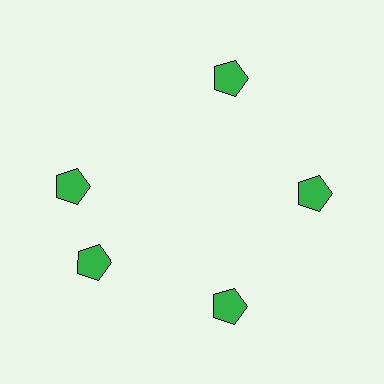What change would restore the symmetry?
The symmetry would be restored by rotating it back into even spacing with its neighbors so that all 5 pentagons sit at equal angles and equal distance from the center.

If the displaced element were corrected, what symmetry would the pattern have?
It would have 5-fold rotational symmetry — the pattern would map onto itself every 72 degrees.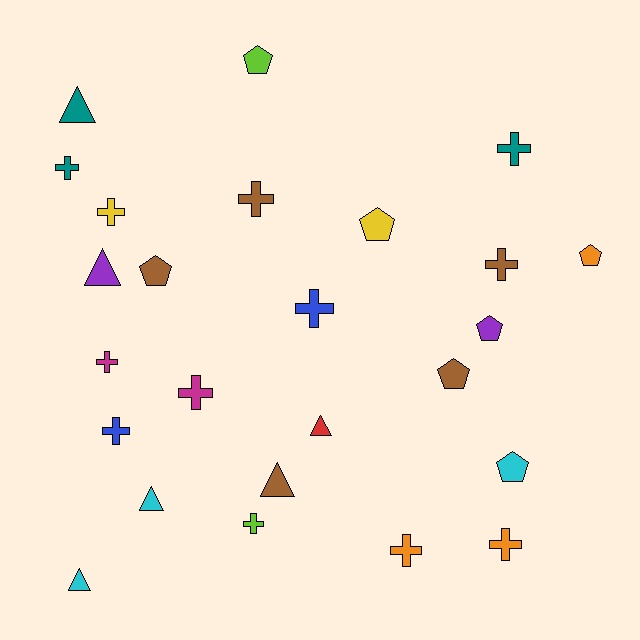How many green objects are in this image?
There are no green objects.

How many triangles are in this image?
There are 6 triangles.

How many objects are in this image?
There are 25 objects.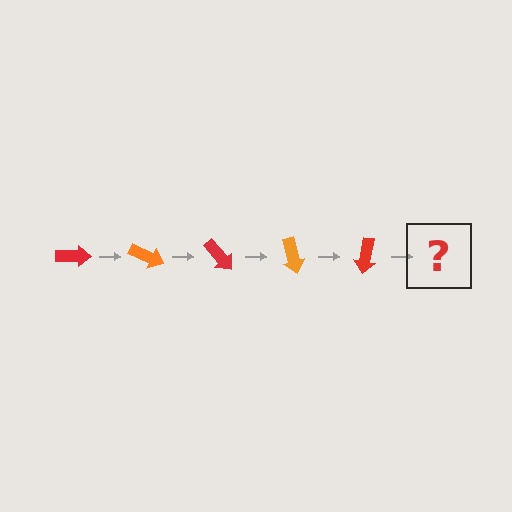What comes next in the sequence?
The next element should be an orange arrow, rotated 125 degrees from the start.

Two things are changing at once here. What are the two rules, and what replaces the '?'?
The two rules are that it rotates 25 degrees each step and the color cycles through red and orange. The '?' should be an orange arrow, rotated 125 degrees from the start.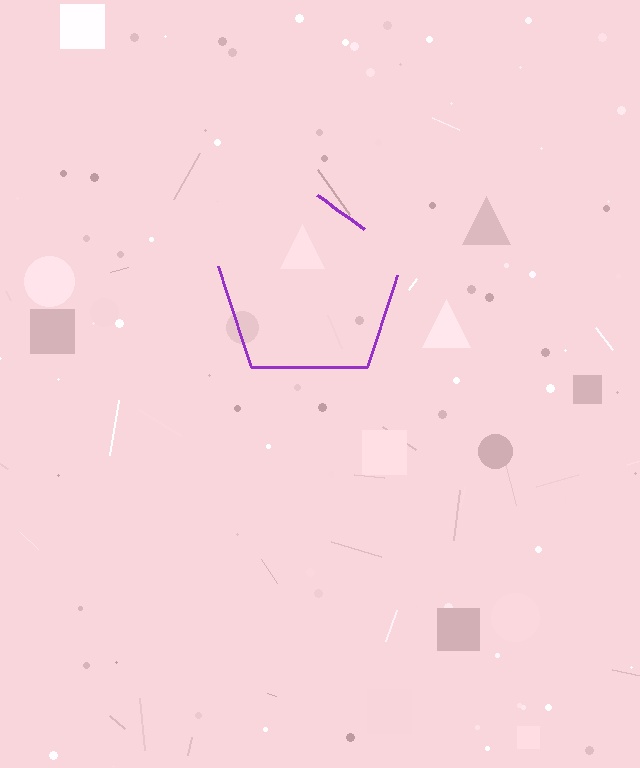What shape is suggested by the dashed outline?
The dashed outline suggests a pentagon.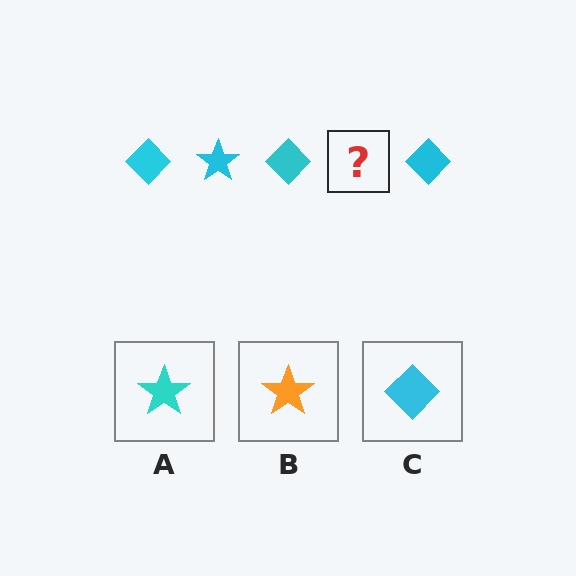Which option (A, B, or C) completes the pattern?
A.